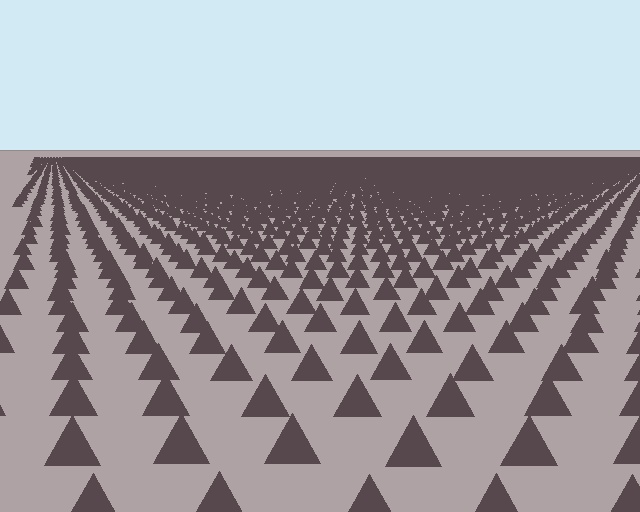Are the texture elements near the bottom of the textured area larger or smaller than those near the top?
Larger. Near the bottom, elements are closer to the viewer and appear at a bigger on-screen size.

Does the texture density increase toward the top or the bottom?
Density increases toward the top.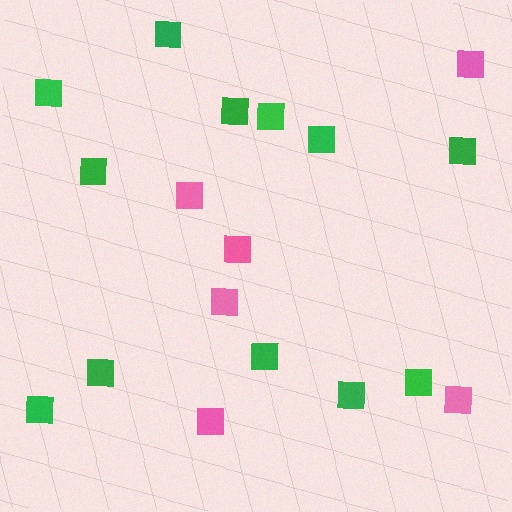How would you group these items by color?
There are 2 groups: one group of pink squares (6) and one group of green squares (12).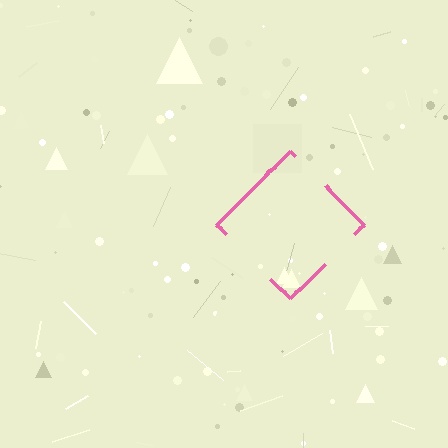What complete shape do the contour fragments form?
The contour fragments form a diamond.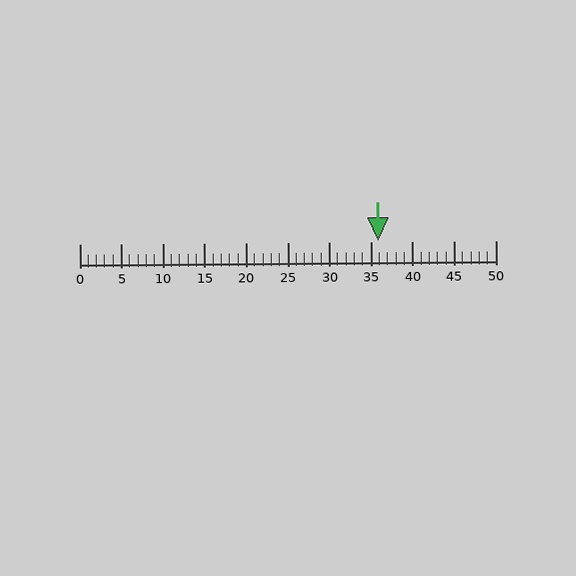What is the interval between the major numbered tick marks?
The major tick marks are spaced 5 units apart.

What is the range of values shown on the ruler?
The ruler shows values from 0 to 50.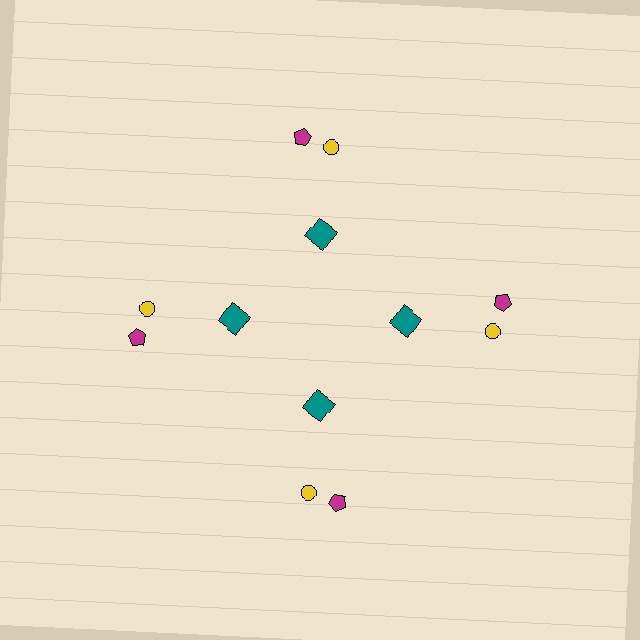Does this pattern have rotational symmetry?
Yes, this pattern has 4-fold rotational symmetry. It looks the same after rotating 90 degrees around the center.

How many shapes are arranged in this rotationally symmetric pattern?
There are 12 shapes, arranged in 4 groups of 3.